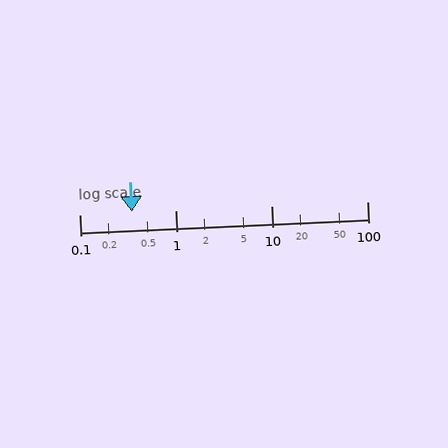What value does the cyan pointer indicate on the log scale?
The pointer indicates approximately 0.35.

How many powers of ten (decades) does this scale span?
The scale spans 3 decades, from 0.1 to 100.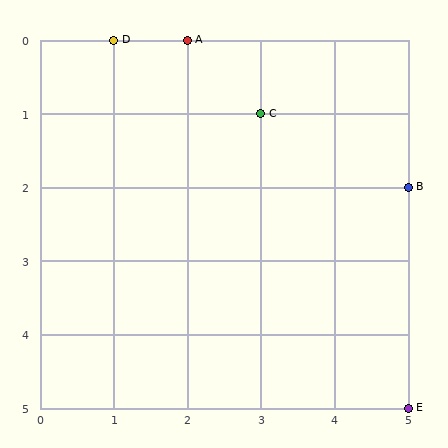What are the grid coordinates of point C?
Point C is at grid coordinates (3, 1).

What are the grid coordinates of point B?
Point B is at grid coordinates (5, 2).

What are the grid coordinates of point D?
Point D is at grid coordinates (1, 0).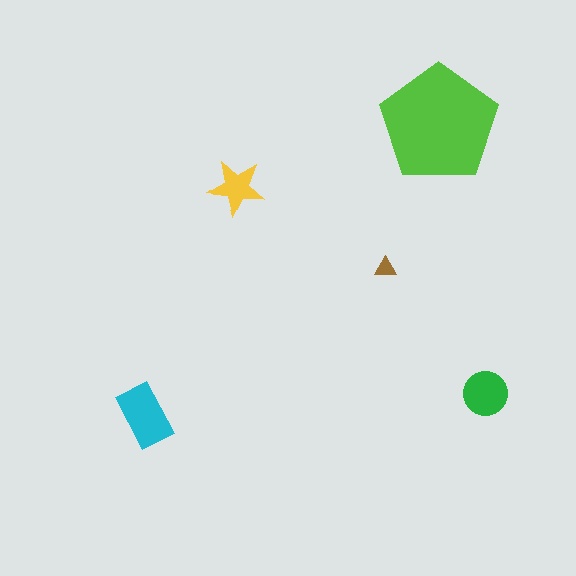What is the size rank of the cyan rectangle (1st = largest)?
2nd.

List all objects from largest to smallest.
The lime pentagon, the cyan rectangle, the green circle, the yellow star, the brown triangle.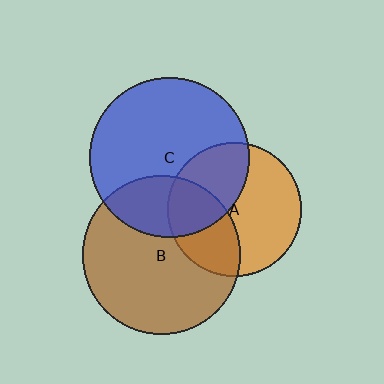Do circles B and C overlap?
Yes.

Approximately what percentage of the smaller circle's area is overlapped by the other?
Approximately 25%.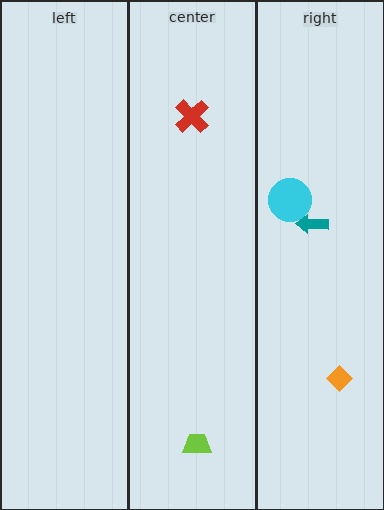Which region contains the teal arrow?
The right region.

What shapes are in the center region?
The red cross, the lime trapezoid.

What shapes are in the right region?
The teal arrow, the orange diamond, the cyan circle.